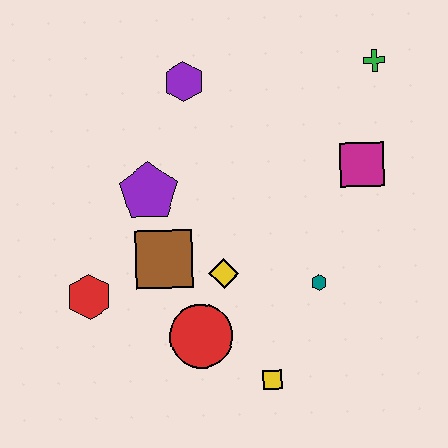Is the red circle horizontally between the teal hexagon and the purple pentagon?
Yes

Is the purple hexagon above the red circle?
Yes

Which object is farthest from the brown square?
The green cross is farthest from the brown square.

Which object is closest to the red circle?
The yellow diamond is closest to the red circle.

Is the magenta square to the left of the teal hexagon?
No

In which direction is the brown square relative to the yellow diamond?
The brown square is to the left of the yellow diamond.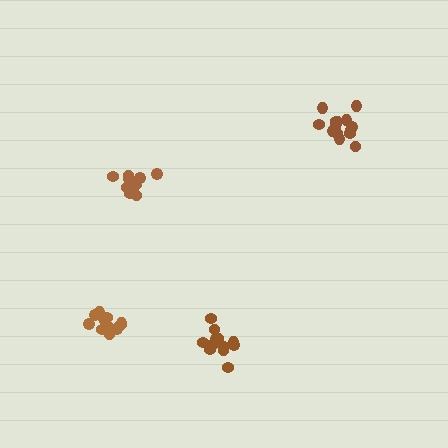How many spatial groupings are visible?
There are 4 spatial groupings.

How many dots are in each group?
Group 1: 14 dots, Group 2: 12 dots, Group 3: 12 dots, Group 4: 17 dots (55 total).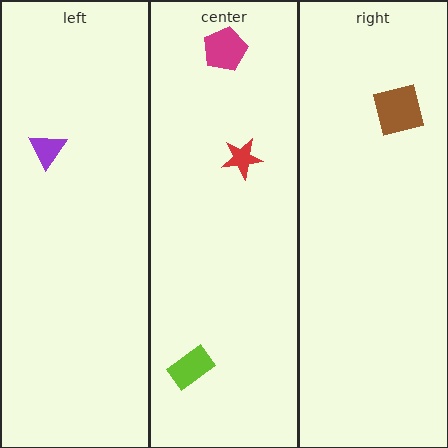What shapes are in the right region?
The brown square.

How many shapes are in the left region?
1.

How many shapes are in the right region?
1.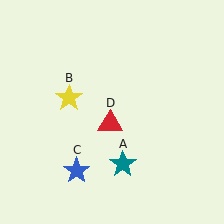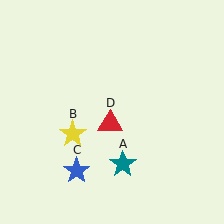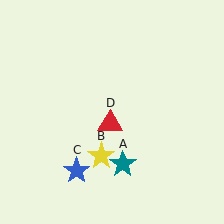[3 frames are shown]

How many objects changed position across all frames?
1 object changed position: yellow star (object B).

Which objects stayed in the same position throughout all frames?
Teal star (object A) and blue star (object C) and red triangle (object D) remained stationary.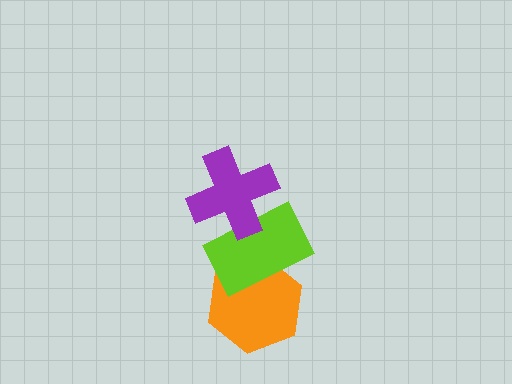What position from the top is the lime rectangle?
The lime rectangle is 2nd from the top.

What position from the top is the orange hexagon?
The orange hexagon is 3rd from the top.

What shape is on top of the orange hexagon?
The lime rectangle is on top of the orange hexagon.